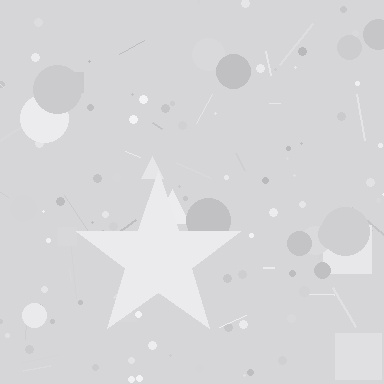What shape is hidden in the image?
A star is hidden in the image.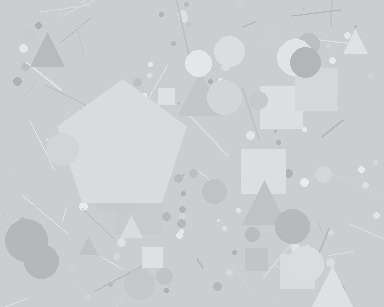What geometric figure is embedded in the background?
A pentagon is embedded in the background.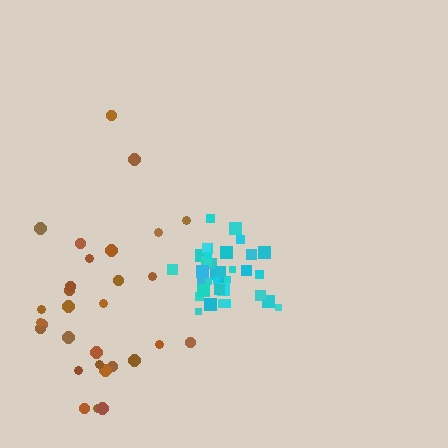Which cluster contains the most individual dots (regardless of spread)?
Cyan (35).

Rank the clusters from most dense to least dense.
cyan, brown.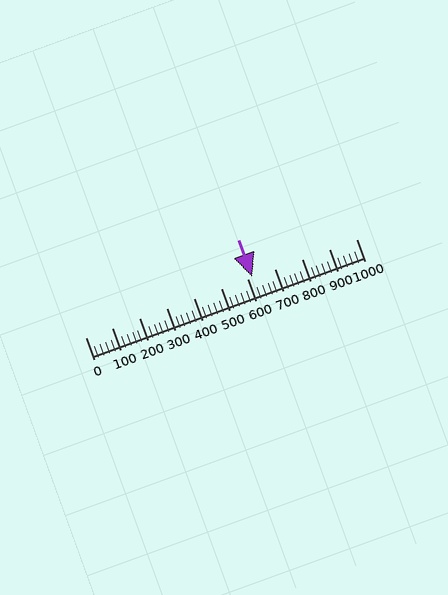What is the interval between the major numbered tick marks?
The major tick marks are spaced 100 units apart.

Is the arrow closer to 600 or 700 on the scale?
The arrow is closer to 600.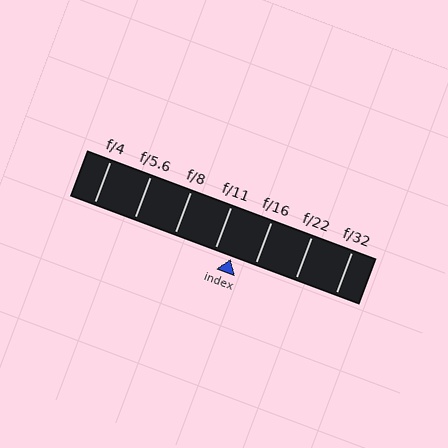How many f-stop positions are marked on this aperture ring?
There are 7 f-stop positions marked.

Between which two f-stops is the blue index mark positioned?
The index mark is between f/11 and f/16.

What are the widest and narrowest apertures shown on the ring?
The widest aperture shown is f/4 and the narrowest is f/32.